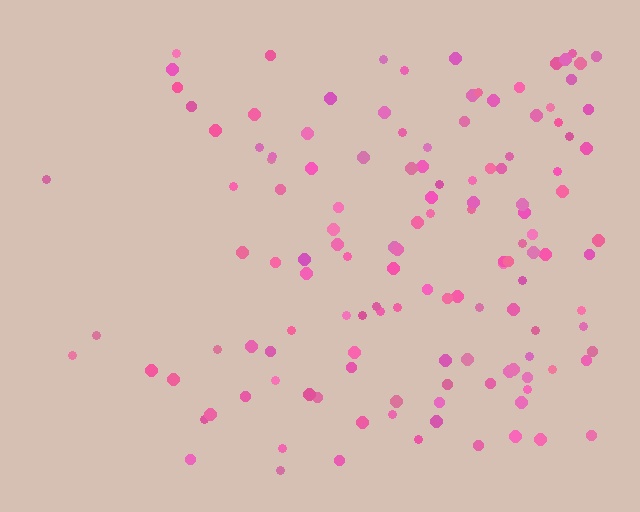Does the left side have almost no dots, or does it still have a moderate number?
Still a moderate number, just noticeably fewer than the right.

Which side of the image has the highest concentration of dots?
The right.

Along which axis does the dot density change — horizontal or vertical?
Horizontal.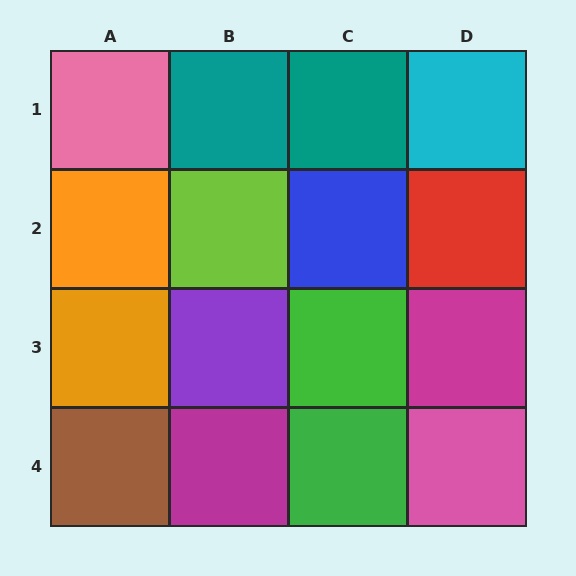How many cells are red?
1 cell is red.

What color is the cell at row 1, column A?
Pink.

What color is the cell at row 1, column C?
Teal.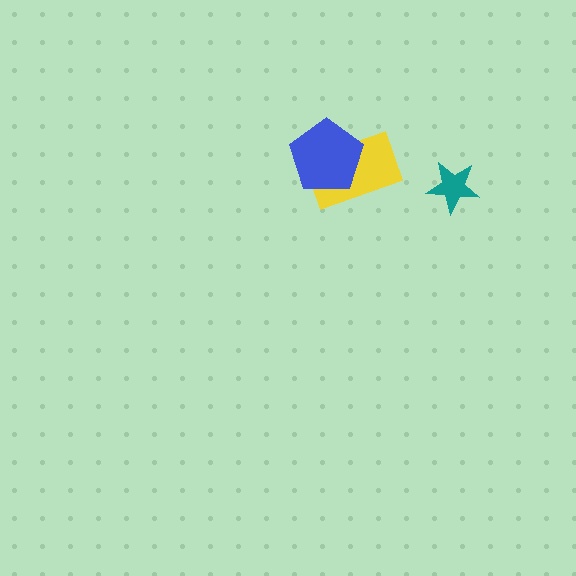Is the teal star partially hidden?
No, no other shape covers it.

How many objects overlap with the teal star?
0 objects overlap with the teal star.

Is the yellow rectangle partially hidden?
Yes, it is partially covered by another shape.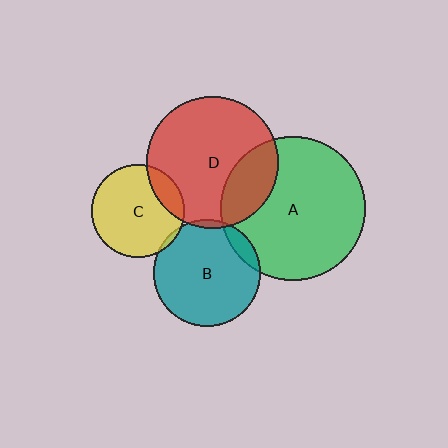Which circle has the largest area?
Circle A (green).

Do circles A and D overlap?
Yes.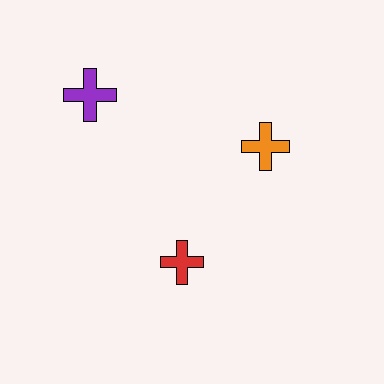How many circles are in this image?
There are no circles.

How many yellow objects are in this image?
There are no yellow objects.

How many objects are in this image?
There are 3 objects.